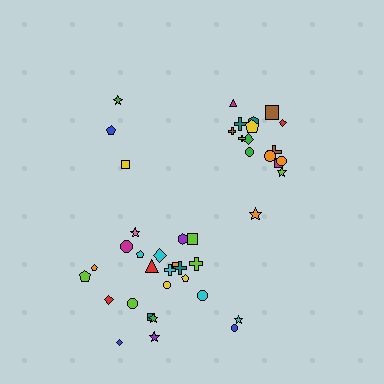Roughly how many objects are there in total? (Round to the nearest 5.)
Roughly 45 objects in total.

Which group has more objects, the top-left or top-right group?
The top-right group.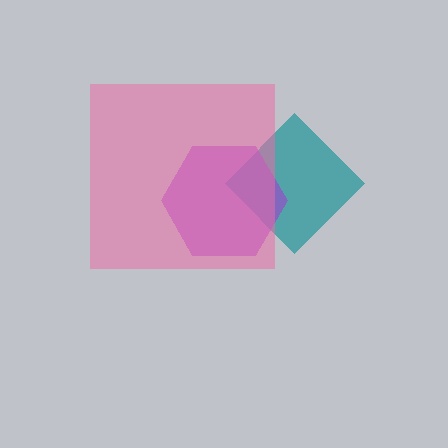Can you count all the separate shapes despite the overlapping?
Yes, there are 3 separate shapes.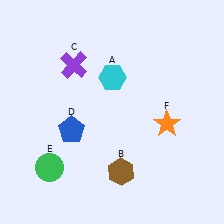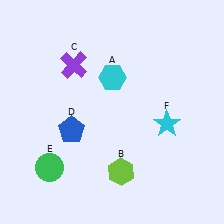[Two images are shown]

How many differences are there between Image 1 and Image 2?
There are 2 differences between the two images.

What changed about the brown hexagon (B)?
In Image 1, B is brown. In Image 2, it changed to lime.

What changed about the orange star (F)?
In Image 1, F is orange. In Image 2, it changed to cyan.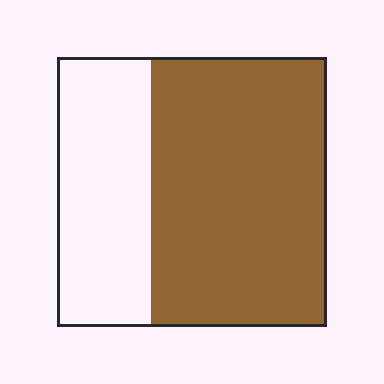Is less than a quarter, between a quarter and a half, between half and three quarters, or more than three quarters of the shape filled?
Between half and three quarters.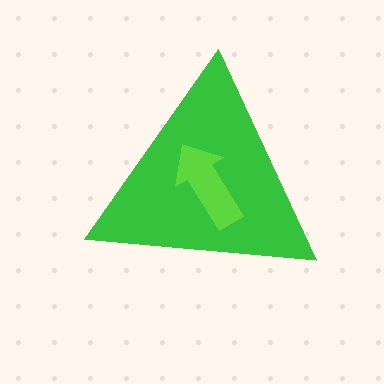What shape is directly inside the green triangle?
The lime arrow.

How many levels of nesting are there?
2.